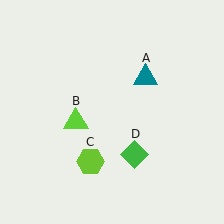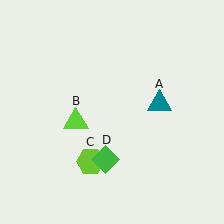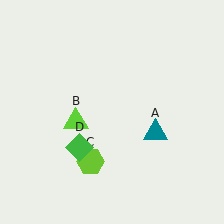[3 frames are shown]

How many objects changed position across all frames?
2 objects changed position: teal triangle (object A), green diamond (object D).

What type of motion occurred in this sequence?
The teal triangle (object A), green diamond (object D) rotated clockwise around the center of the scene.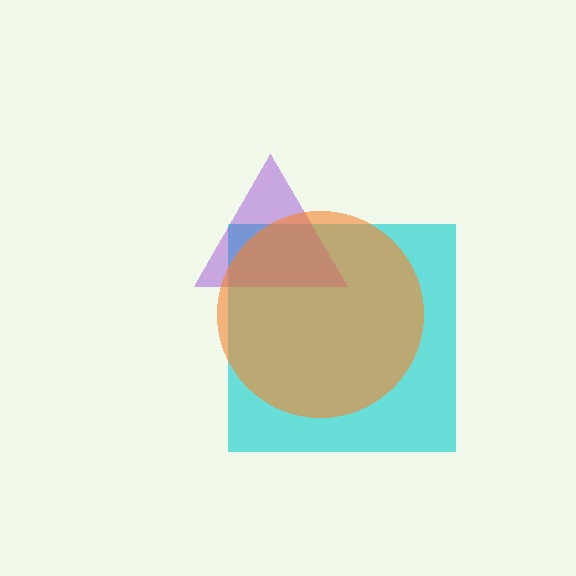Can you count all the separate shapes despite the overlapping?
Yes, there are 3 separate shapes.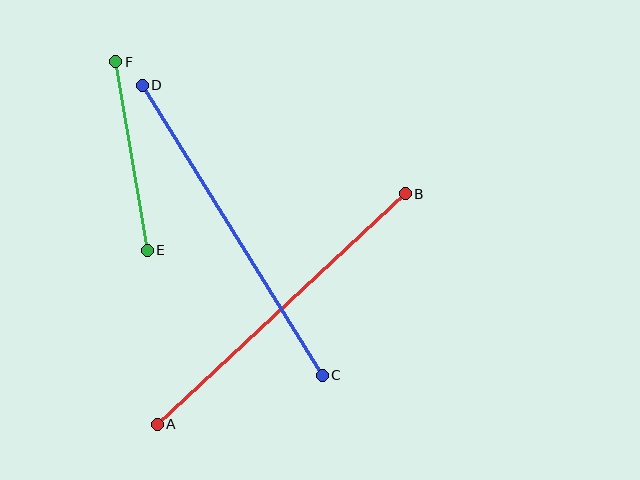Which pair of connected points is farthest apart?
Points C and D are farthest apart.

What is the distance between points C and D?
The distance is approximately 342 pixels.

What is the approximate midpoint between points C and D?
The midpoint is at approximately (232, 230) pixels.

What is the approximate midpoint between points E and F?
The midpoint is at approximately (132, 156) pixels.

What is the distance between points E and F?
The distance is approximately 191 pixels.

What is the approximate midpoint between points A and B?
The midpoint is at approximately (281, 309) pixels.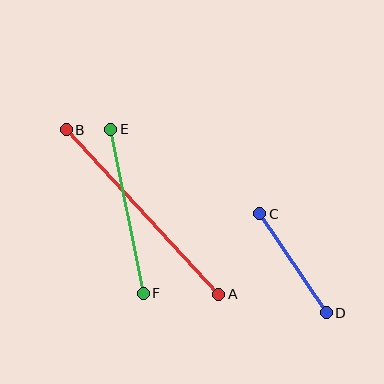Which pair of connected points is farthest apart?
Points A and B are farthest apart.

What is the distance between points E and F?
The distance is approximately 167 pixels.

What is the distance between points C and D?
The distance is approximately 120 pixels.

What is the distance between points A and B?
The distance is approximately 224 pixels.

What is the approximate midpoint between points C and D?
The midpoint is at approximately (293, 263) pixels.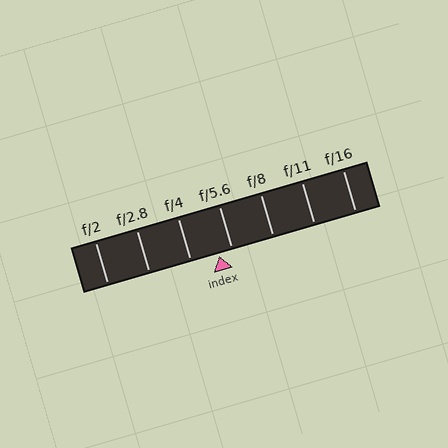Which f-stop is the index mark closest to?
The index mark is closest to f/5.6.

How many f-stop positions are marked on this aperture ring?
There are 7 f-stop positions marked.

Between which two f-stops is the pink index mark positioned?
The index mark is between f/4 and f/5.6.